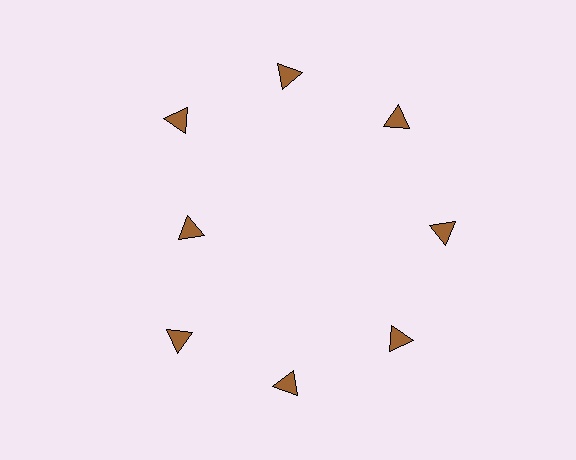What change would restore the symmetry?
The symmetry would be restored by moving it outward, back onto the ring so that all 8 triangles sit at equal angles and equal distance from the center.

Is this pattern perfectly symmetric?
No. The 8 brown triangles are arranged in a ring, but one element near the 9 o'clock position is pulled inward toward the center, breaking the 8-fold rotational symmetry.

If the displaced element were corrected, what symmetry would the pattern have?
It would have 8-fold rotational symmetry — the pattern would map onto itself every 45 degrees.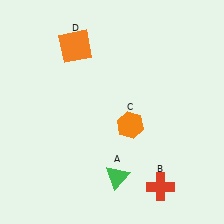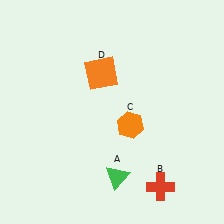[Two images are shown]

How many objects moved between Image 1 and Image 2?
1 object moved between the two images.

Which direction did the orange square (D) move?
The orange square (D) moved down.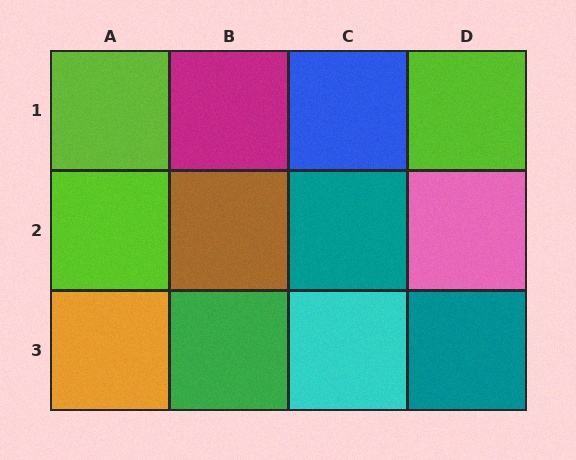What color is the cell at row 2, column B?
Brown.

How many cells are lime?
3 cells are lime.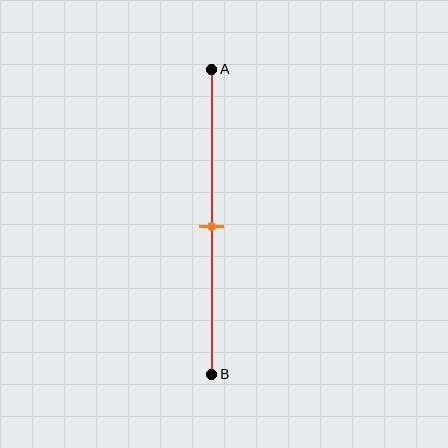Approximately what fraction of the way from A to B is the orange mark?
The orange mark is approximately 50% of the way from A to B.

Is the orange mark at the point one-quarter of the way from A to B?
No, the mark is at about 50% from A, not at the 25% one-quarter point.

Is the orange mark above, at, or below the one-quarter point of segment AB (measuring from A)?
The orange mark is below the one-quarter point of segment AB.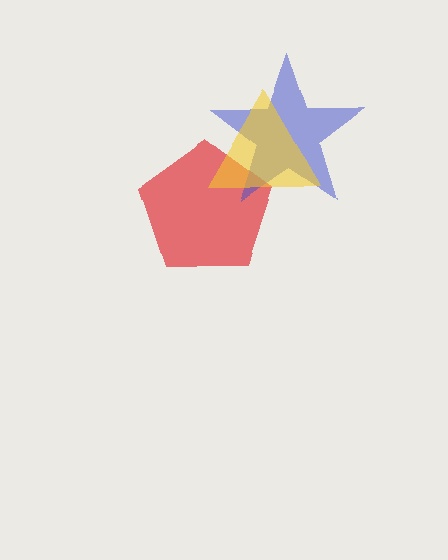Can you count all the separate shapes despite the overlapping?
Yes, there are 3 separate shapes.